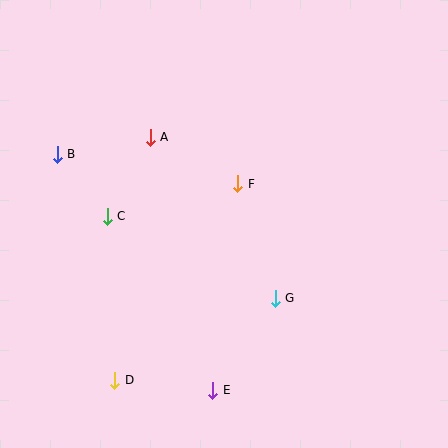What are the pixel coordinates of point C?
Point C is at (107, 216).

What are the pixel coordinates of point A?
Point A is at (150, 137).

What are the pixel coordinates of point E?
Point E is at (213, 390).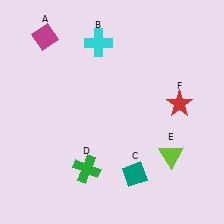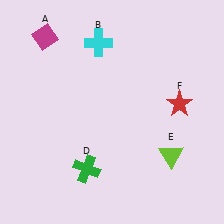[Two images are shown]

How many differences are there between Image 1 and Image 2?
There is 1 difference between the two images.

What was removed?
The teal diamond (C) was removed in Image 2.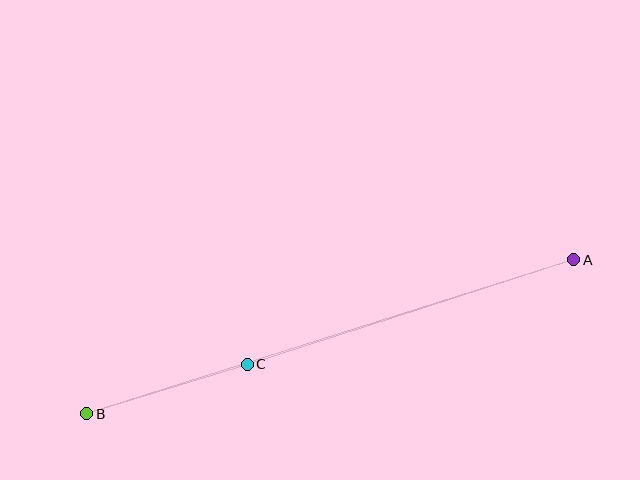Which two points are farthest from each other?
Points A and B are farthest from each other.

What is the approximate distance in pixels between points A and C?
The distance between A and C is approximately 343 pixels.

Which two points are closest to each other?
Points B and C are closest to each other.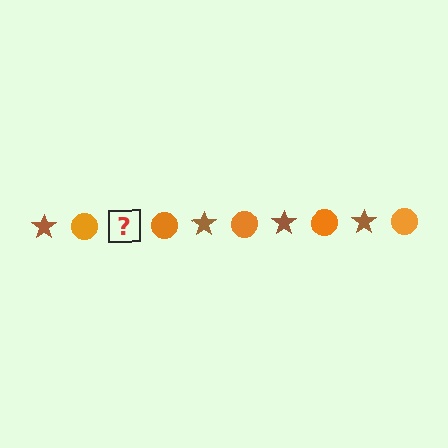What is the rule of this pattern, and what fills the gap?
The rule is that the pattern alternates between brown star and orange circle. The gap should be filled with a brown star.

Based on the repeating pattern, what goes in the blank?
The blank should be a brown star.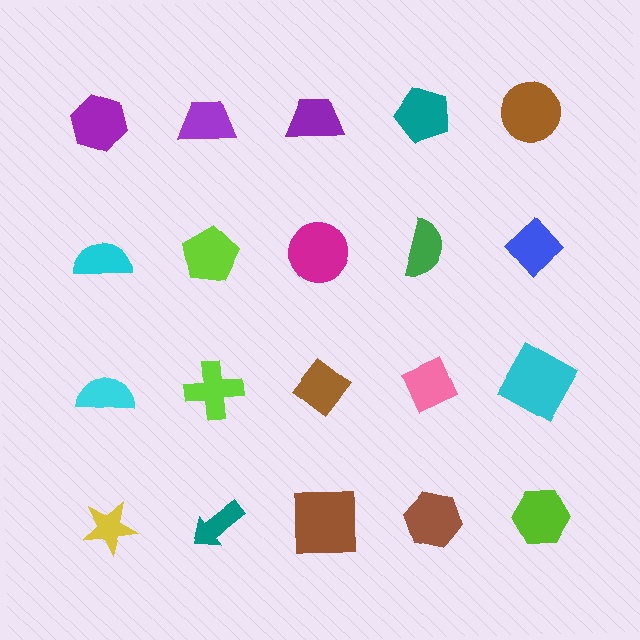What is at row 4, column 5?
A lime hexagon.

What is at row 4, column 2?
A teal arrow.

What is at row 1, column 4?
A teal pentagon.